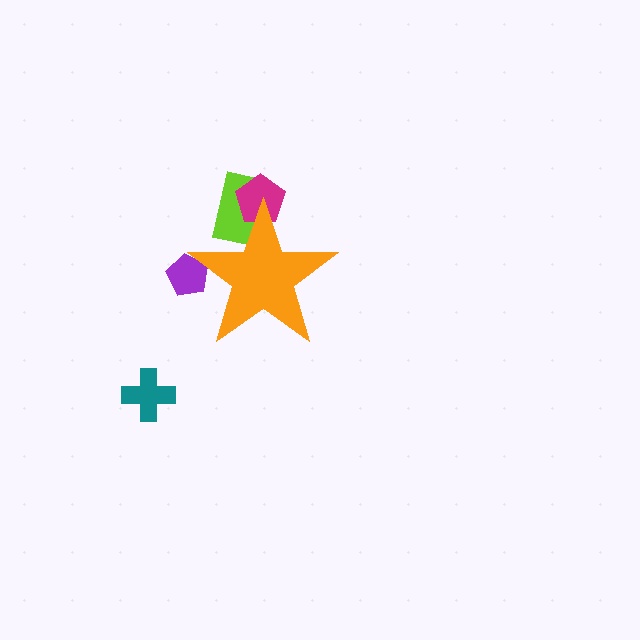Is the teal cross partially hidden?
No, the teal cross is fully visible.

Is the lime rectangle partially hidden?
Yes, the lime rectangle is partially hidden behind the orange star.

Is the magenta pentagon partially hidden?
Yes, the magenta pentagon is partially hidden behind the orange star.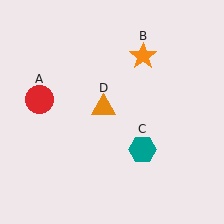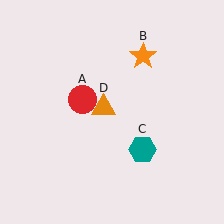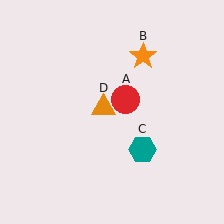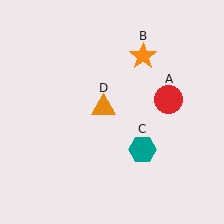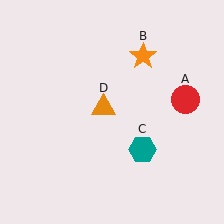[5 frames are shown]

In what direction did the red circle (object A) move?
The red circle (object A) moved right.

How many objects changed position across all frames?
1 object changed position: red circle (object A).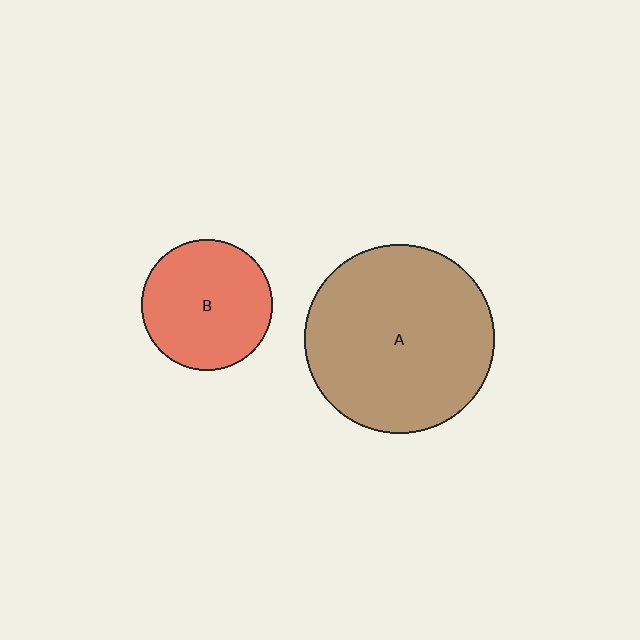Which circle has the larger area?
Circle A (brown).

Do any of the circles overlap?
No, none of the circles overlap.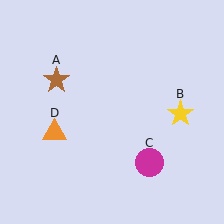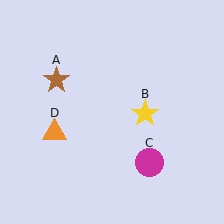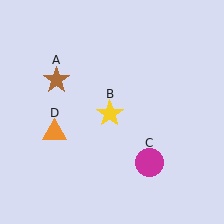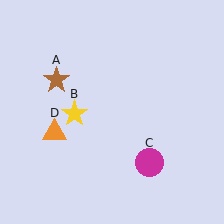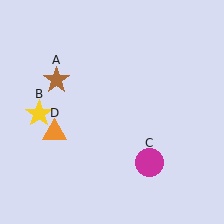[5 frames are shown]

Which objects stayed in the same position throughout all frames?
Brown star (object A) and magenta circle (object C) and orange triangle (object D) remained stationary.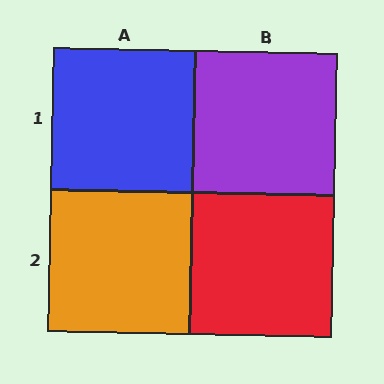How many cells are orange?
1 cell is orange.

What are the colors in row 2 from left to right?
Orange, red.